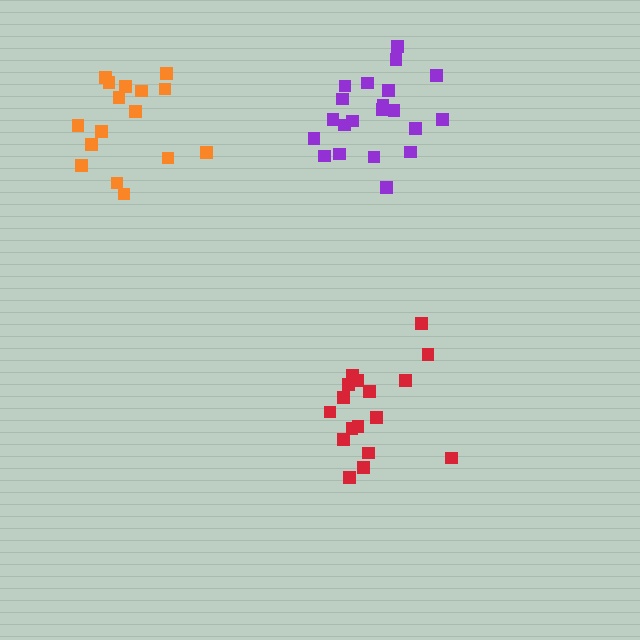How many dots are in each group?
Group 1: 17 dots, Group 2: 21 dots, Group 3: 16 dots (54 total).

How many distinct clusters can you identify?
There are 3 distinct clusters.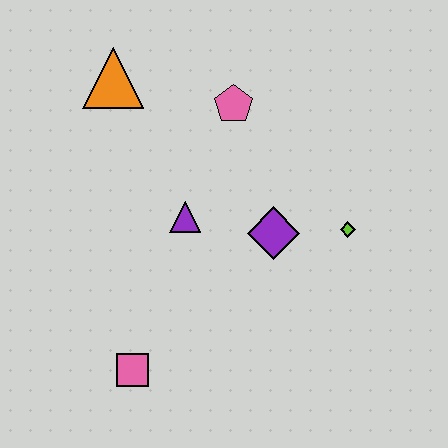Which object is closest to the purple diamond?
The lime diamond is closest to the purple diamond.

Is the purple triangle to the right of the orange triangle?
Yes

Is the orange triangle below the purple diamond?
No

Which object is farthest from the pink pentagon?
The pink square is farthest from the pink pentagon.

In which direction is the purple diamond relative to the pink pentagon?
The purple diamond is below the pink pentagon.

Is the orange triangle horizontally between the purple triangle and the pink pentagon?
No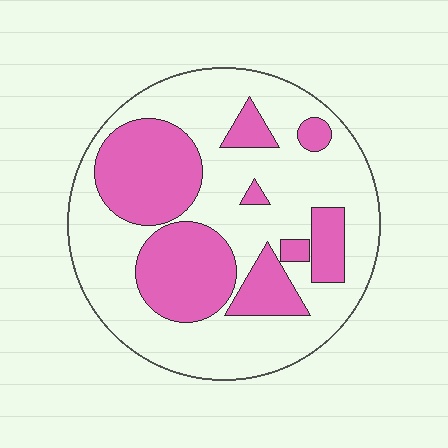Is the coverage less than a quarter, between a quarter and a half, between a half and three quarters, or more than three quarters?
Between a quarter and a half.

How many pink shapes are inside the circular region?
8.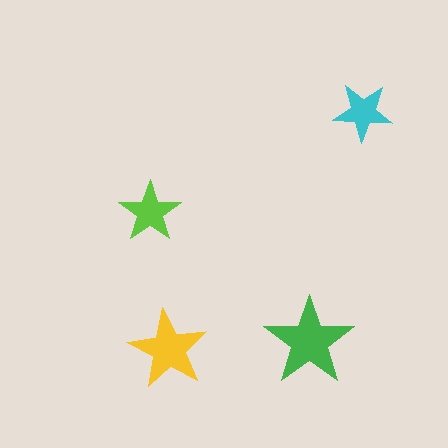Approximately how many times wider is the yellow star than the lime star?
About 1.5 times wider.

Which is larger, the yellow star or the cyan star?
The yellow one.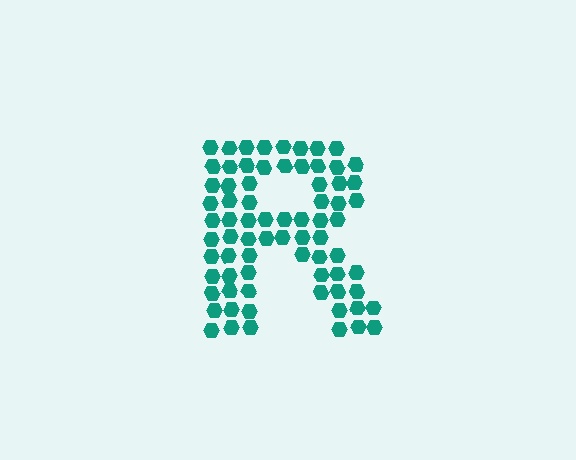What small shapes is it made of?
It is made of small hexagons.